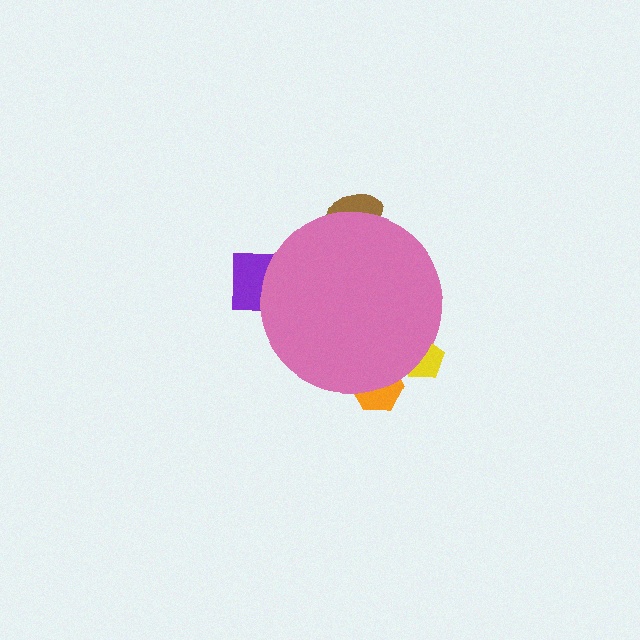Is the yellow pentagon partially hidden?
Yes, the yellow pentagon is partially hidden behind the pink circle.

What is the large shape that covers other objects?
A pink circle.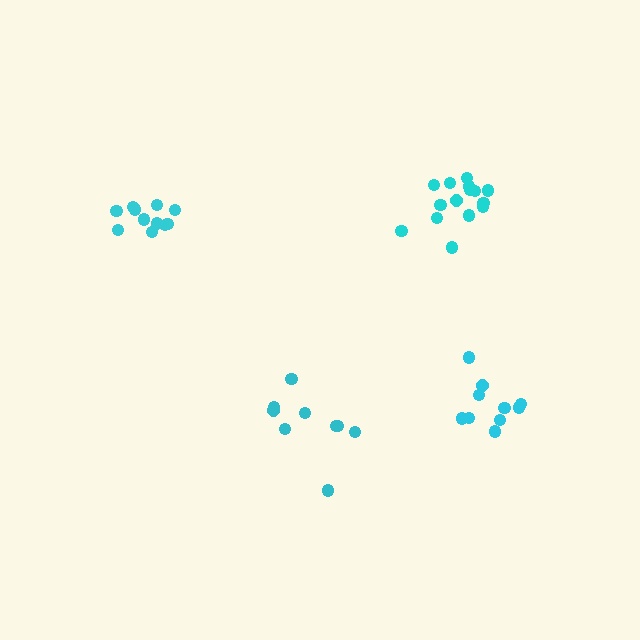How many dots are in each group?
Group 1: 11 dots, Group 2: 9 dots, Group 3: 15 dots, Group 4: 10 dots (45 total).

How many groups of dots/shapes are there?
There are 4 groups.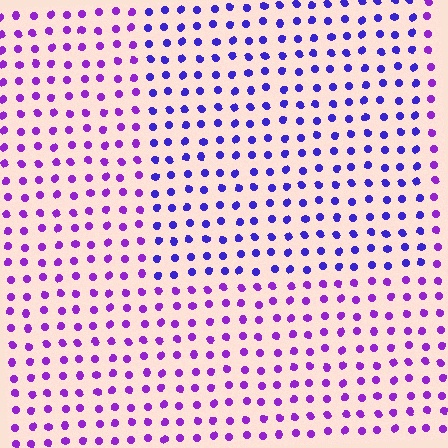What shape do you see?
I see a rectangle.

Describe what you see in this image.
The image is filled with small purple elements in a uniform arrangement. A rectangle-shaped region is visible where the elements are tinted to a slightly different hue, forming a subtle color boundary.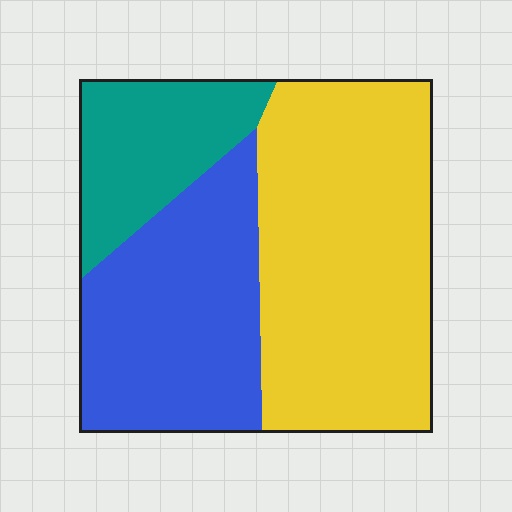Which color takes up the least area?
Teal, at roughly 20%.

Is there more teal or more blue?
Blue.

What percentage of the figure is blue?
Blue covers around 35% of the figure.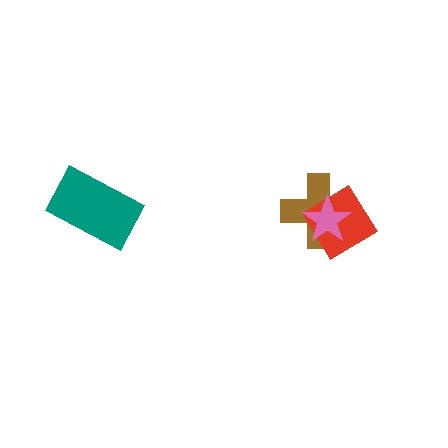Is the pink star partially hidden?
No, no other shape covers it.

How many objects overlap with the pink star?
2 objects overlap with the pink star.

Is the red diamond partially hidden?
Yes, it is partially covered by another shape.